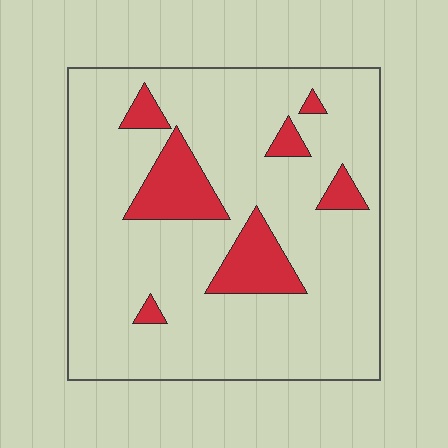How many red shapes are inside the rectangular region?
7.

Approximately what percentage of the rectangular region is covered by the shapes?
Approximately 15%.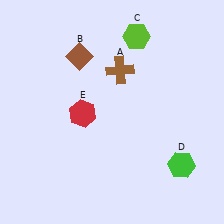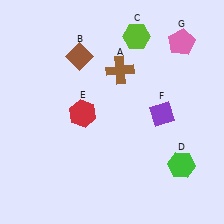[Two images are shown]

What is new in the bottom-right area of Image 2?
A purple diamond (F) was added in the bottom-right area of Image 2.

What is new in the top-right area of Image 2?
A pink pentagon (G) was added in the top-right area of Image 2.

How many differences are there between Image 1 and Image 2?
There are 2 differences between the two images.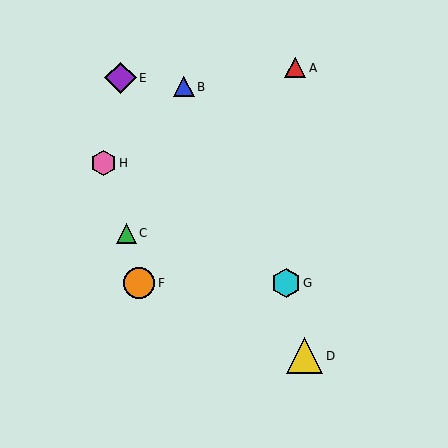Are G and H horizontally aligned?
No, G is at y≈283 and H is at y≈163.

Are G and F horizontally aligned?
Yes, both are at y≈283.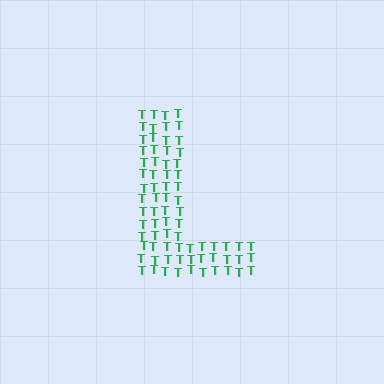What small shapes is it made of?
It is made of small letter T's.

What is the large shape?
The large shape is the letter L.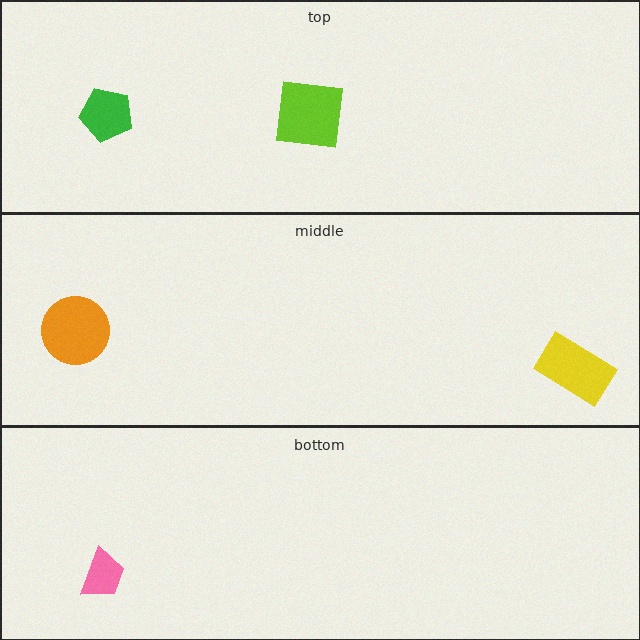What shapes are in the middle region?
The orange circle, the yellow rectangle.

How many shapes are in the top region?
2.